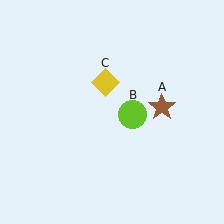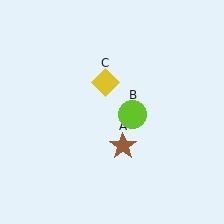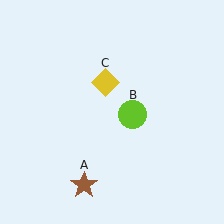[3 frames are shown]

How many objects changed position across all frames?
1 object changed position: brown star (object A).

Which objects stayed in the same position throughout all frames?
Lime circle (object B) and yellow diamond (object C) remained stationary.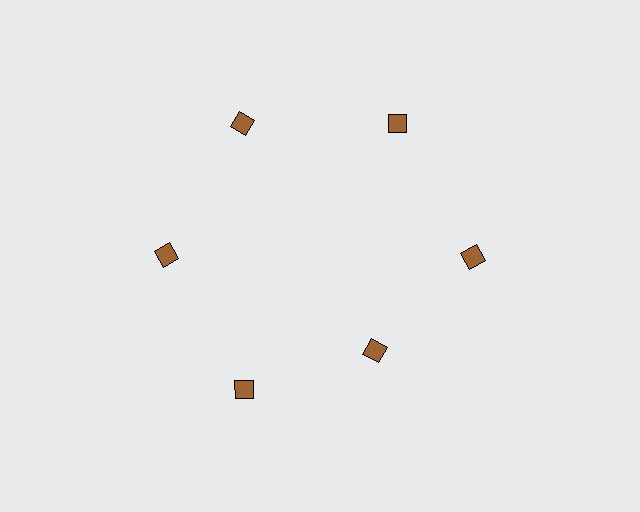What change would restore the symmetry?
The symmetry would be restored by moving it outward, back onto the ring so that all 6 diamonds sit at equal angles and equal distance from the center.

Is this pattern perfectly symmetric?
No. The 6 brown diamonds are arranged in a ring, but one element near the 5 o'clock position is pulled inward toward the center, breaking the 6-fold rotational symmetry.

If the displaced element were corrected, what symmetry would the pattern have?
It would have 6-fold rotational symmetry — the pattern would map onto itself every 60 degrees.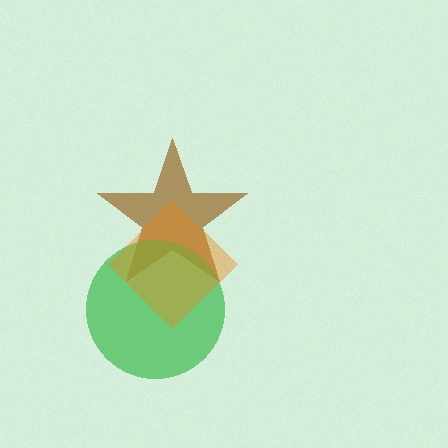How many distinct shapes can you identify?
There are 3 distinct shapes: a brown star, a green circle, an orange diamond.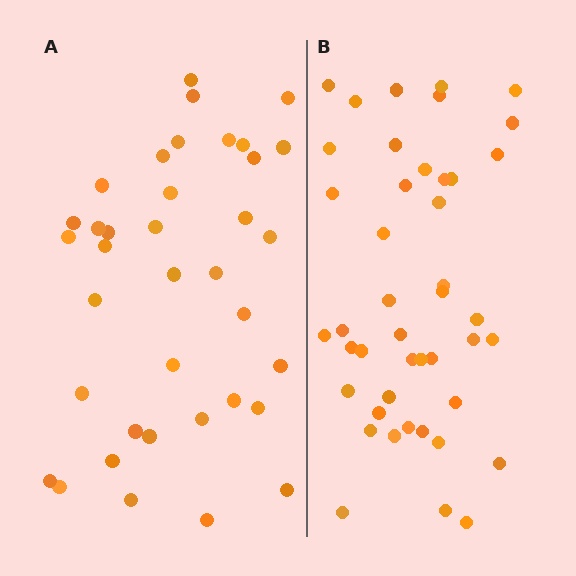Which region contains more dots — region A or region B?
Region B (the right region) has more dots.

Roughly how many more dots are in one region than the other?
Region B has roughly 8 or so more dots than region A.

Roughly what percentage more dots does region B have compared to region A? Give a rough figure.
About 20% more.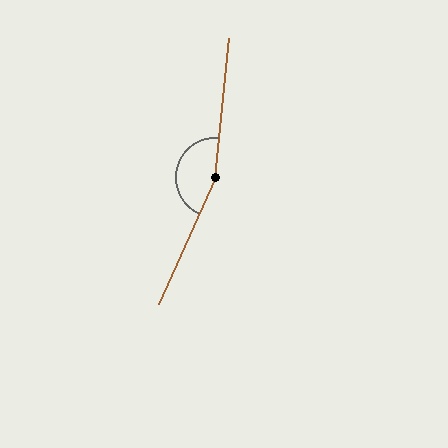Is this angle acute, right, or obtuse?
It is obtuse.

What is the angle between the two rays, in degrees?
Approximately 162 degrees.